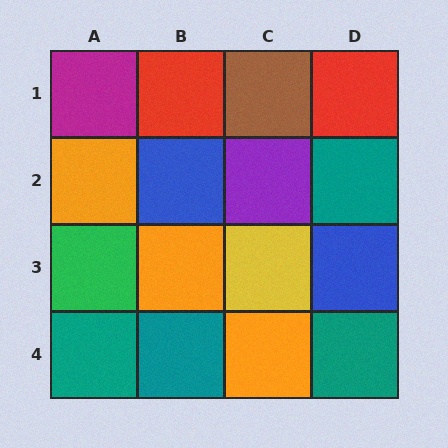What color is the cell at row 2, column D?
Teal.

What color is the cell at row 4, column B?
Teal.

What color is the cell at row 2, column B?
Blue.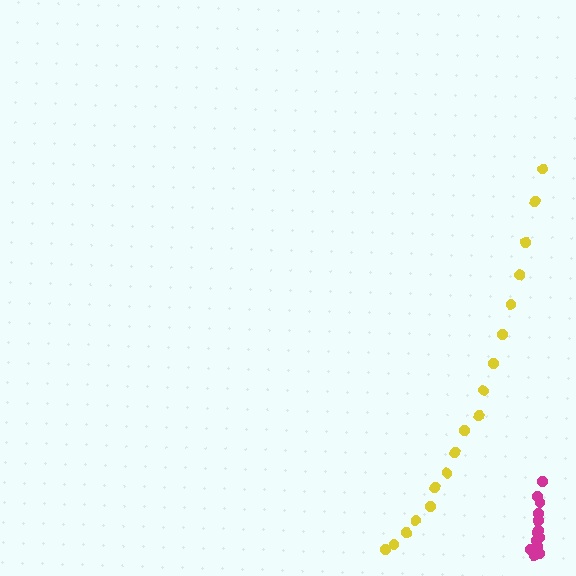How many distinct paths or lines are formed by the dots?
There are 2 distinct paths.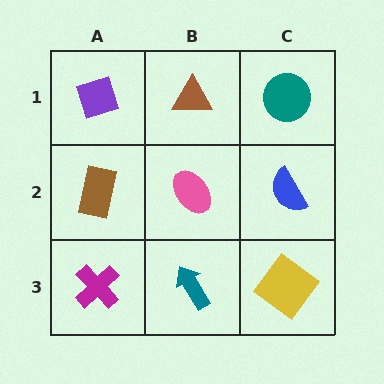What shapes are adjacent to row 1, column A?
A brown rectangle (row 2, column A), a brown triangle (row 1, column B).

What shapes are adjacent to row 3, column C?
A blue semicircle (row 2, column C), a teal arrow (row 3, column B).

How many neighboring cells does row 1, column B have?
3.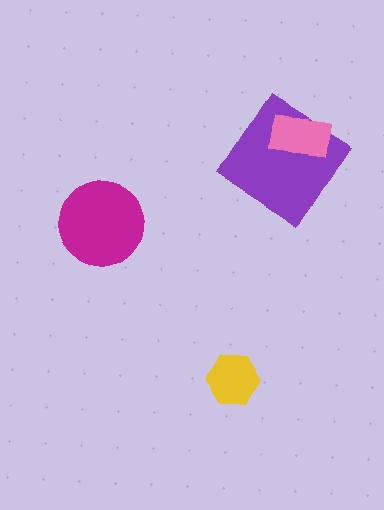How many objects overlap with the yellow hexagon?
0 objects overlap with the yellow hexagon.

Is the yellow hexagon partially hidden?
No, no other shape covers it.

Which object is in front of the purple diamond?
The pink rectangle is in front of the purple diamond.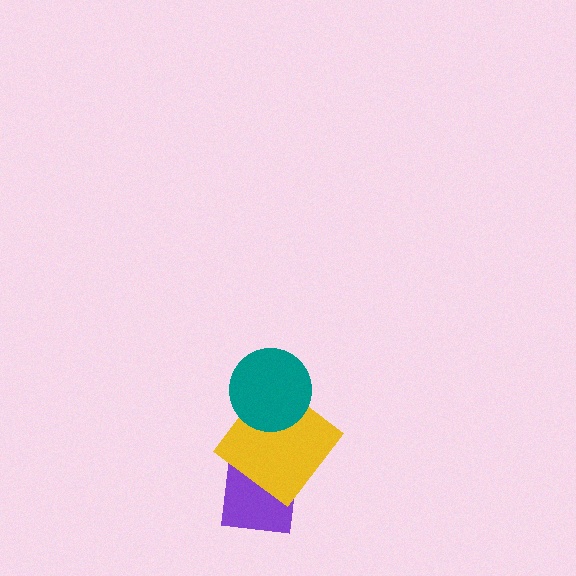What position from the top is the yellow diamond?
The yellow diamond is 2nd from the top.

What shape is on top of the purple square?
The yellow diamond is on top of the purple square.